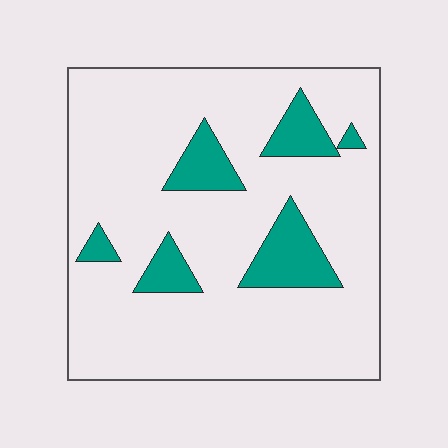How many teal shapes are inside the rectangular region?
6.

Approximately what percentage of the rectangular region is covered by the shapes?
Approximately 15%.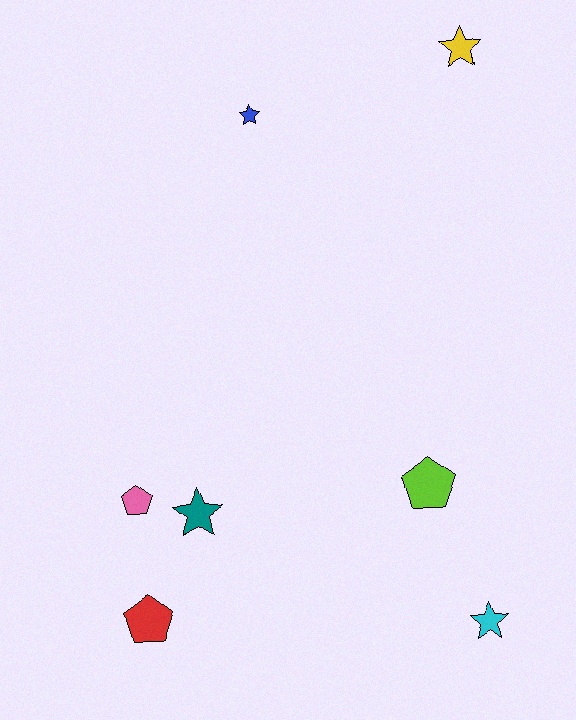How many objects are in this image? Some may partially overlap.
There are 7 objects.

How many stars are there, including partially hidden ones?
There are 4 stars.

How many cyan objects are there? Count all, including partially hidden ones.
There is 1 cyan object.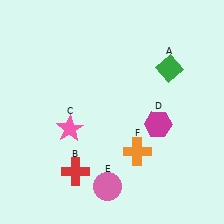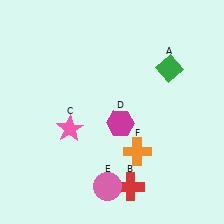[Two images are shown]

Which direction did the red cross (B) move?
The red cross (B) moved right.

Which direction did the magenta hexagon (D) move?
The magenta hexagon (D) moved left.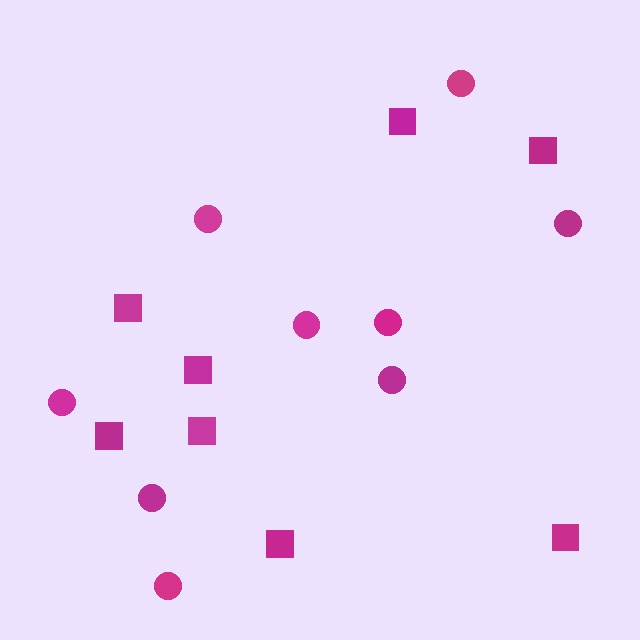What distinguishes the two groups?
There are 2 groups: one group of circles (9) and one group of squares (8).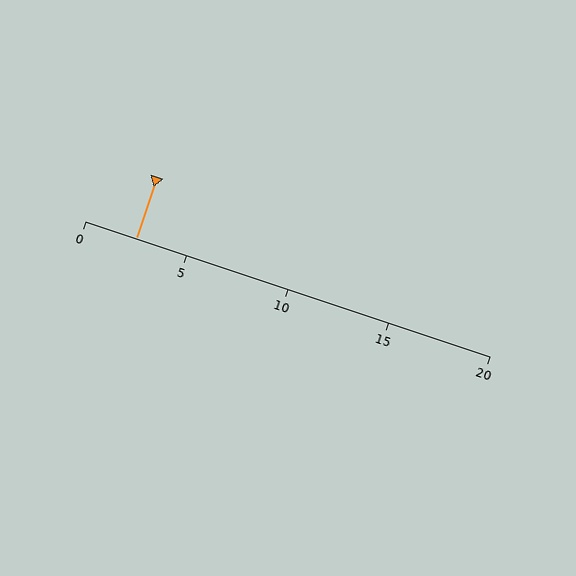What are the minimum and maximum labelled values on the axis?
The axis runs from 0 to 20.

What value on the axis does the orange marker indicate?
The marker indicates approximately 2.5.